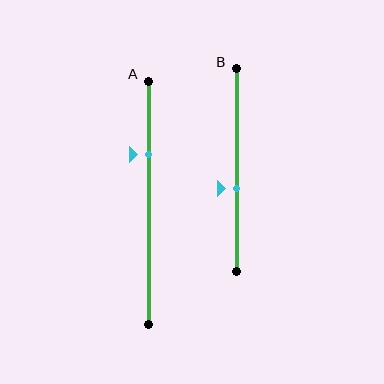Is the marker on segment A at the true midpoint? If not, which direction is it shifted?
No, the marker on segment A is shifted upward by about 20% of the segment length.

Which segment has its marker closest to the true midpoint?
Segment B has its marker closest to the true midpoint.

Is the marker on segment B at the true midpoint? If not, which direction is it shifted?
No, the marker on segment B is shifted downward by about 9% of the segment length.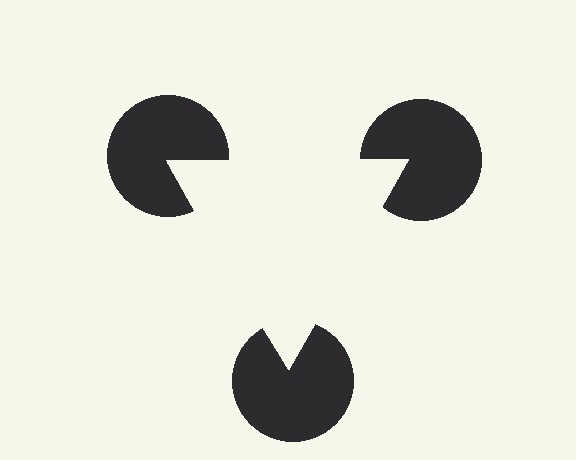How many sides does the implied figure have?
3 sides.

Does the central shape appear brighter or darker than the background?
It typically appears slightly brighter than the background, even though no actual brightness change is drawn.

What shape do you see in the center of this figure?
An illusory triangle — its edges are inferred from the aligned wedge cuts in the pac-man discs, not physically drawn.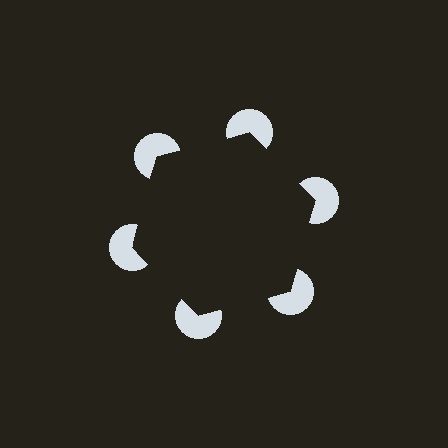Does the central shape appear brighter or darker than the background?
It typically appears slightly darker than the background, even though no actual brightness change is drawn.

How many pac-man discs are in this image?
There are 6 — one at each vertex of the illusory hexagon.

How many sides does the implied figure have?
6 sides.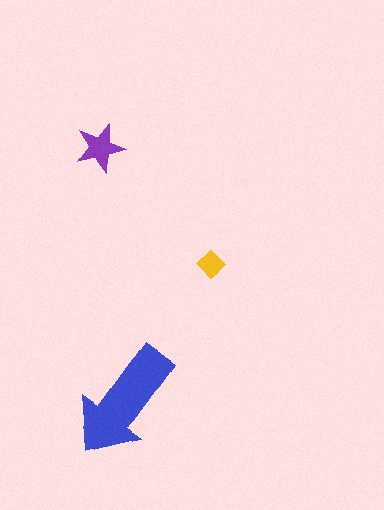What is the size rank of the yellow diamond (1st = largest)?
3rd.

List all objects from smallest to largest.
The yellow diamond, the purple star, the blue arrow.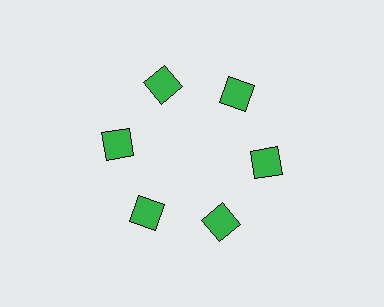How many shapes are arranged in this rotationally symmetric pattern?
There are 6 shapes, arranged in 6 groups of 1.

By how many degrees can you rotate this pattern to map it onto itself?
The pattern maps onto itself every 60 degrees of rotation.